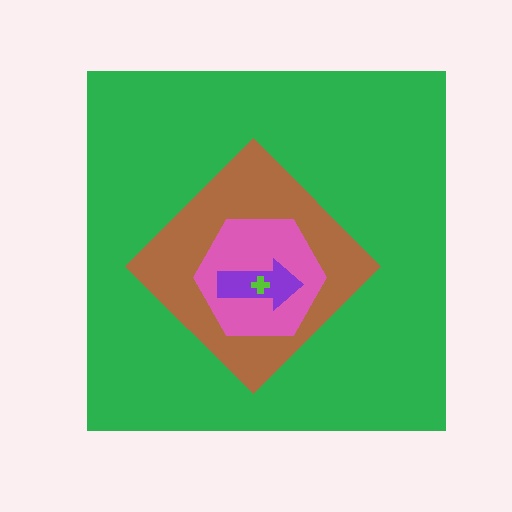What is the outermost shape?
The green square.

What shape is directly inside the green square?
The brown diamond.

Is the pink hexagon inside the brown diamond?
Yes.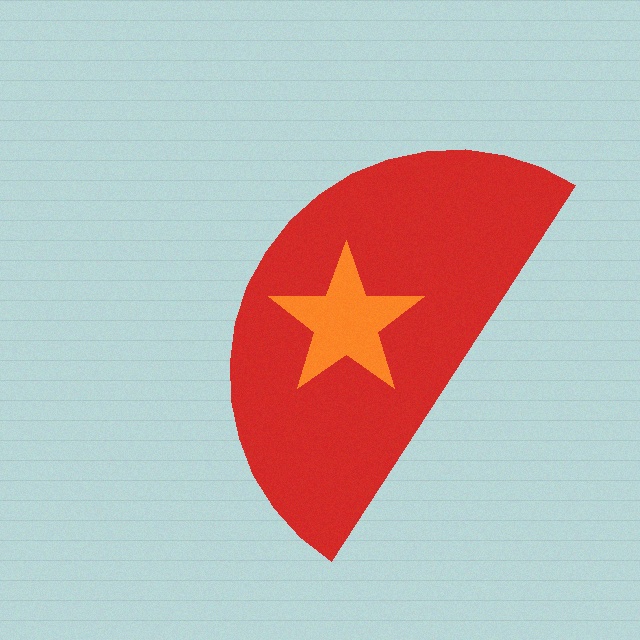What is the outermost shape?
The red semicircle.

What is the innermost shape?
The orange star.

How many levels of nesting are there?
2.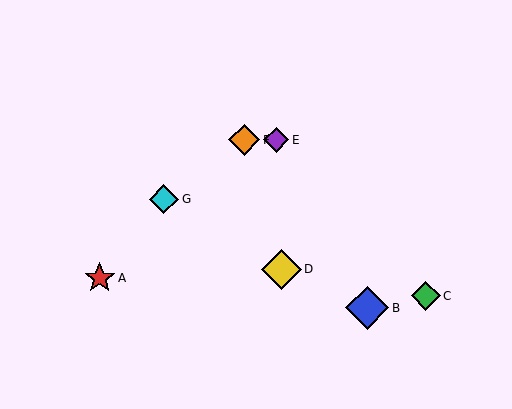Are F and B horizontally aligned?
No, F is at y≈140 and B is at y≈308.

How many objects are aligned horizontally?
2 objects (E, F) are aligned horizontally.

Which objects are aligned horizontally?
Objects E, F are aligned horizontally.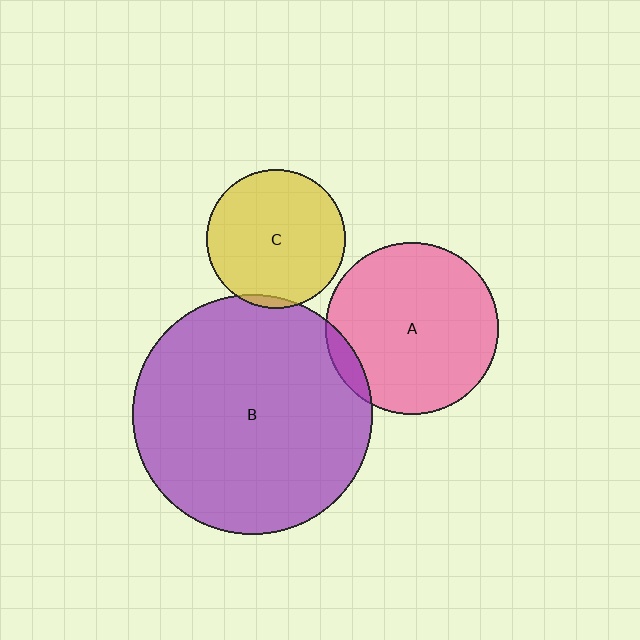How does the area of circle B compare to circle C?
Approximately 3.0 times.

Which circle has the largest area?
Circle B (purple).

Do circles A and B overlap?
Yes.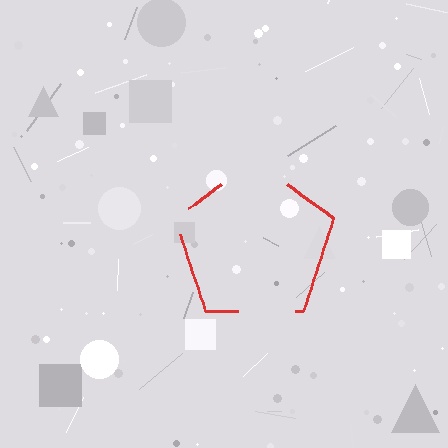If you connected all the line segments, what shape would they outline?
They would outline a pentagon.